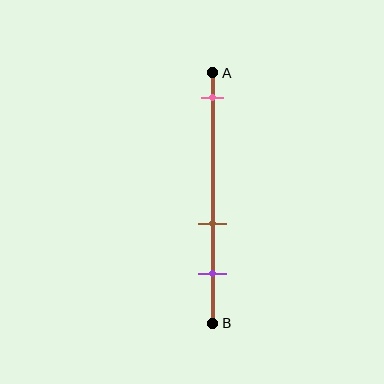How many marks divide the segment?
There are 3 marks dividing the segment.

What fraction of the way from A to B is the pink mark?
The pink mark is approximately 10% (0.1) of the way from A to B.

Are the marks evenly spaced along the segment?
No, the marks are not evenly spaced.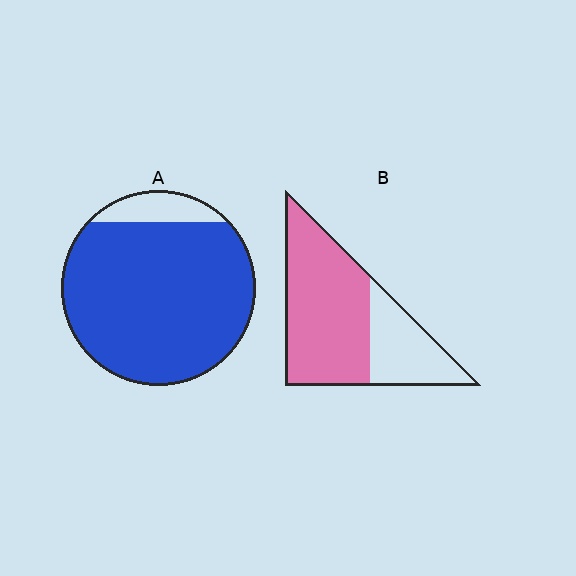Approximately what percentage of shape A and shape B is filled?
A is approximately 90% and B is approximately 70%.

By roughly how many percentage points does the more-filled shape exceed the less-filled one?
By roughly 20 percentage points (A over B).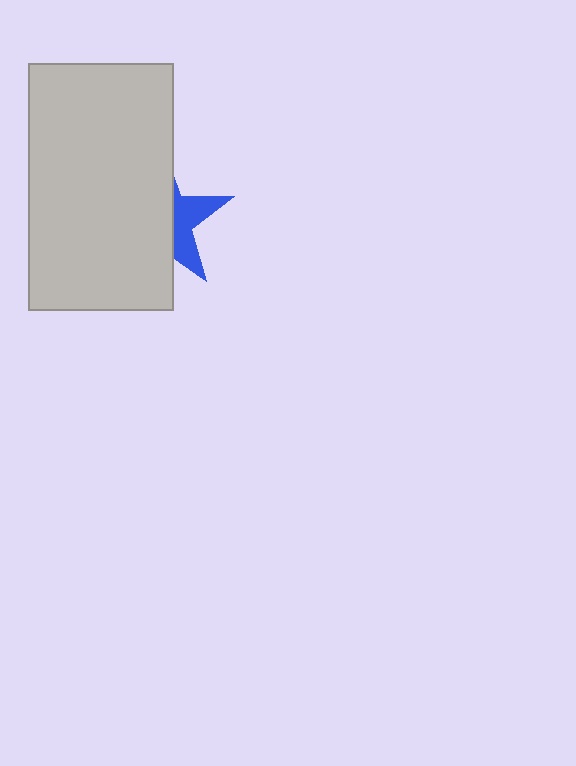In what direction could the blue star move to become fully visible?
The blue star could move right. That would shift it out from behind the light gray rectangle entirely.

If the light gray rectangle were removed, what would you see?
You would see the complete blue star.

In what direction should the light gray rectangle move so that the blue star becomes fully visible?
The light gray rectangle should move left. That is the shortest direction to clear the overlap and leave the blue star fully visible.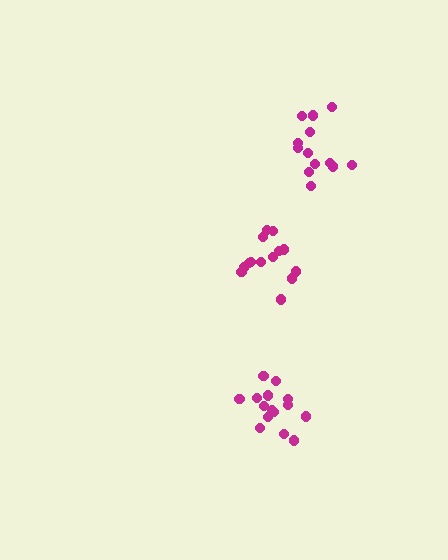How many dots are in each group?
Group 1: 14 dots, Group 2: 13 dots, Group 3: 15 dots (42 total).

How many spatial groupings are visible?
There are 3 spatial groupings.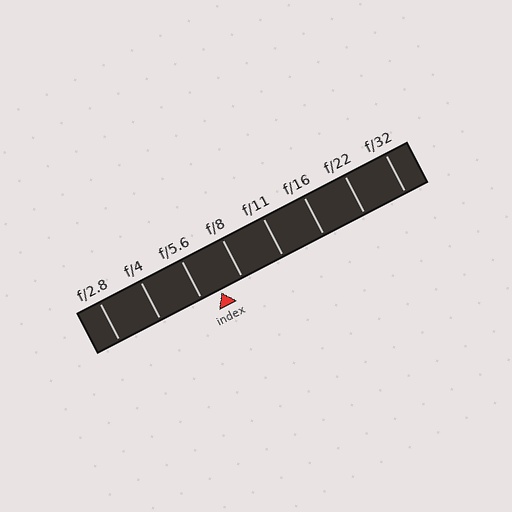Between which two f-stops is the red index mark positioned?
The index mark is between f/5.6 and f/8.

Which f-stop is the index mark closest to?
The index mark is closest to f/5.6.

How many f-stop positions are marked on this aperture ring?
There are 8 f-stop positions marked.